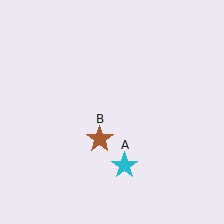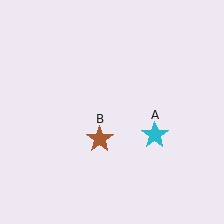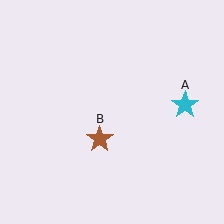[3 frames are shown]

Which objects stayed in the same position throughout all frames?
Brown star (object B) remained stationary.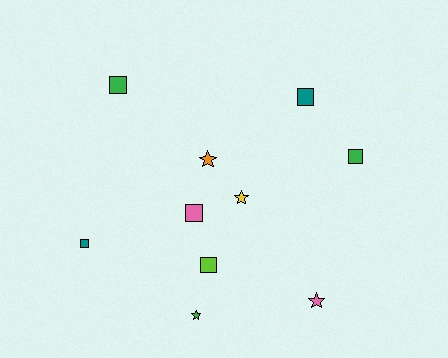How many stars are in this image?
There are 4 stars.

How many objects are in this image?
There are 10 objects.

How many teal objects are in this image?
There are 2 teal objects.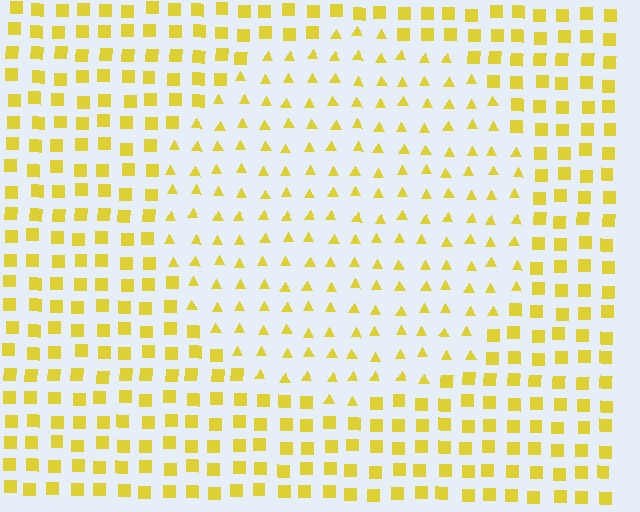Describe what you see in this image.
The image is filled with small yellow elements arranged in a uniform grid. A circle-shaped region contains triangles, while the surrounding area contains squares. The boundary is defined purely by the change in element shape.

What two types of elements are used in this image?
The image uses triangles inside the circle region and squares outside it.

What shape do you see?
I see a circle.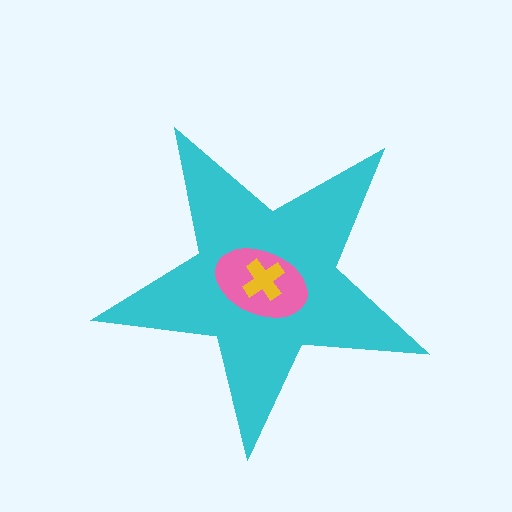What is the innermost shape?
The yellow cross.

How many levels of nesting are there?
3.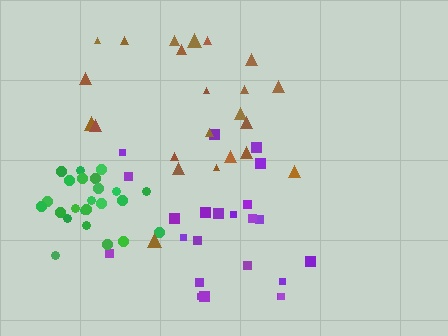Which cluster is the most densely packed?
Green.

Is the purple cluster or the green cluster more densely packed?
Green.